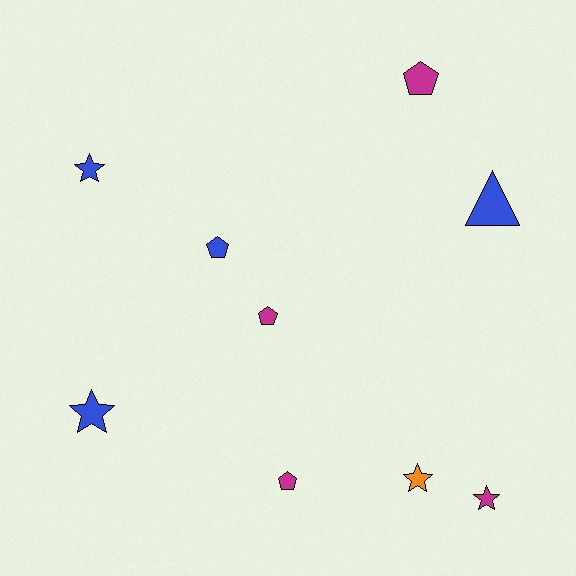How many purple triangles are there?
There are no purple triangles.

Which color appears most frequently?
Magenta, with 4 objects.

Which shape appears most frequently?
Star, with 4 objects.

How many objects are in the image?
There are 9 objects.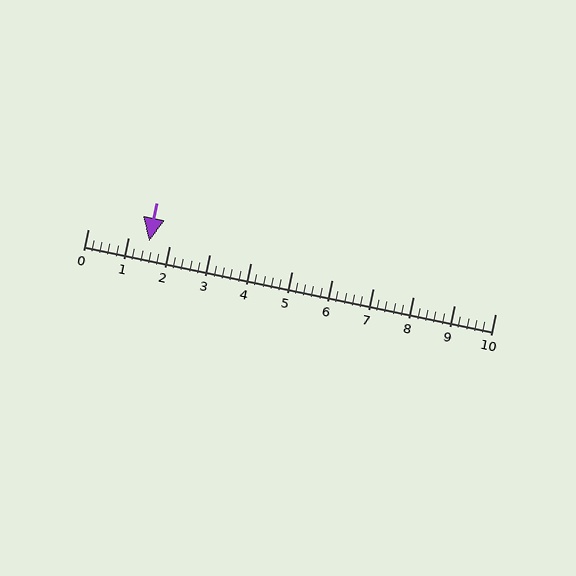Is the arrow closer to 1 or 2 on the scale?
The arrow is closer to 2.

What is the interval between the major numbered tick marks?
The major tick marks are spaced 1 units apart.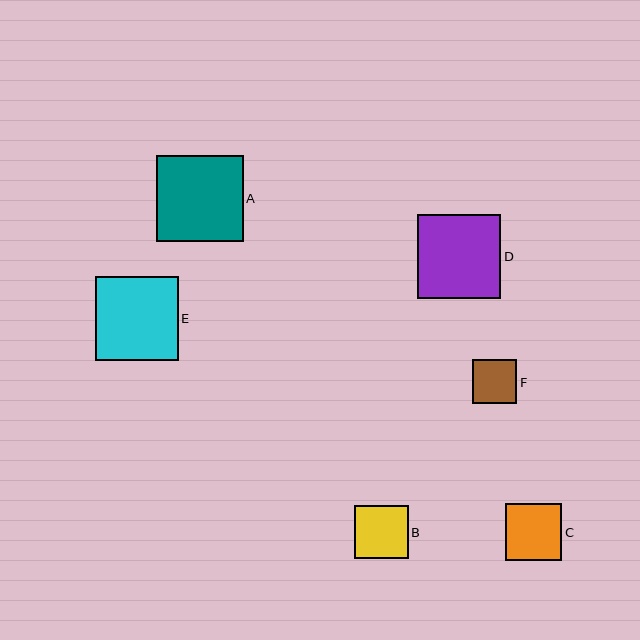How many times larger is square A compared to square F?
Square A is approximately 1.9 times the size of square F.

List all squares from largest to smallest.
From largest to smallest: A, E, D, C, B, F.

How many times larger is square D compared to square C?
Square D is approximately 1.5 times the size of square C.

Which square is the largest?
Square A is the largest with a size of approximately 86 pixels.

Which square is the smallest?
Square F is the smallest with a size of approximately 45 pixels.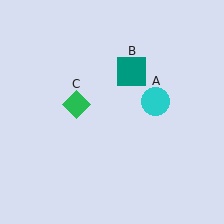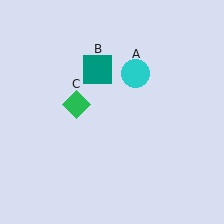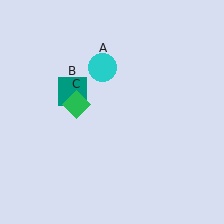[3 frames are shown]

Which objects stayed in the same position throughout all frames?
Green diamond (object C) remained stationary.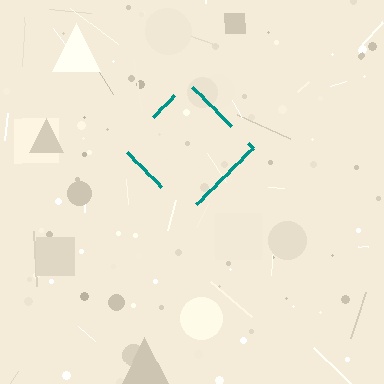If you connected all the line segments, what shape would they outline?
They would outline a diamond.